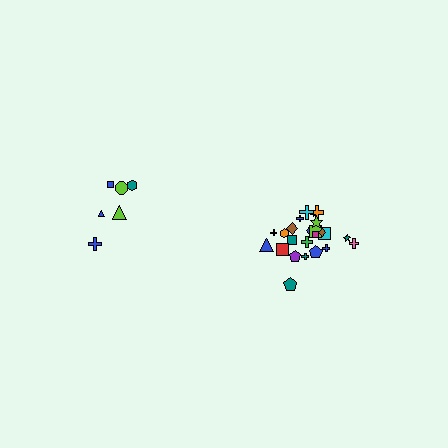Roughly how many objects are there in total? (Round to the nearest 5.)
Roughly 30 objects in total.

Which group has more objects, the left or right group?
The right group.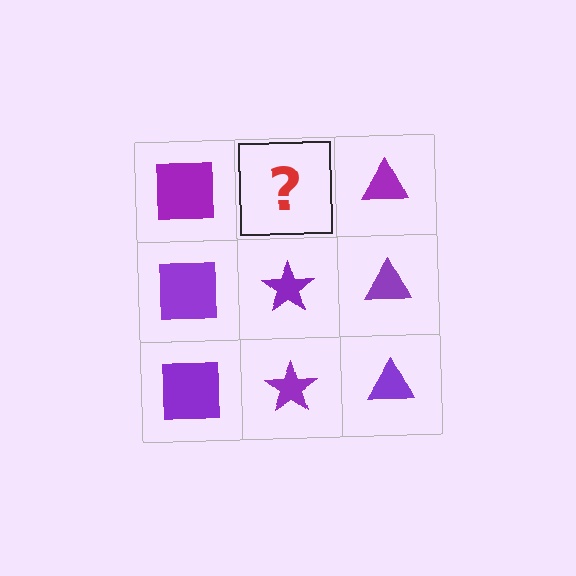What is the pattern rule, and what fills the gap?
The rule is that each column has a consistent shape. The gap should be filled with a purple star.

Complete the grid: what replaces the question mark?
The question mark should be replaced with a purple star.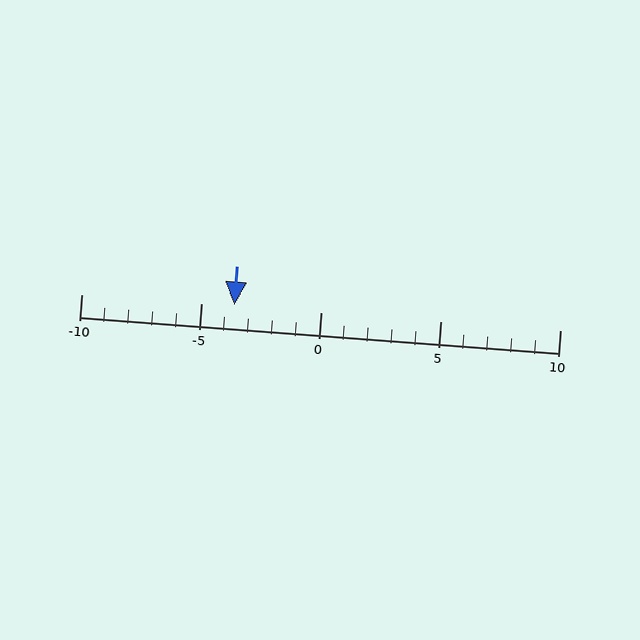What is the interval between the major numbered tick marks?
The major tick marks are spaced 5 units apart.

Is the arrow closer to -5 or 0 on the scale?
The arrow is closer to -5.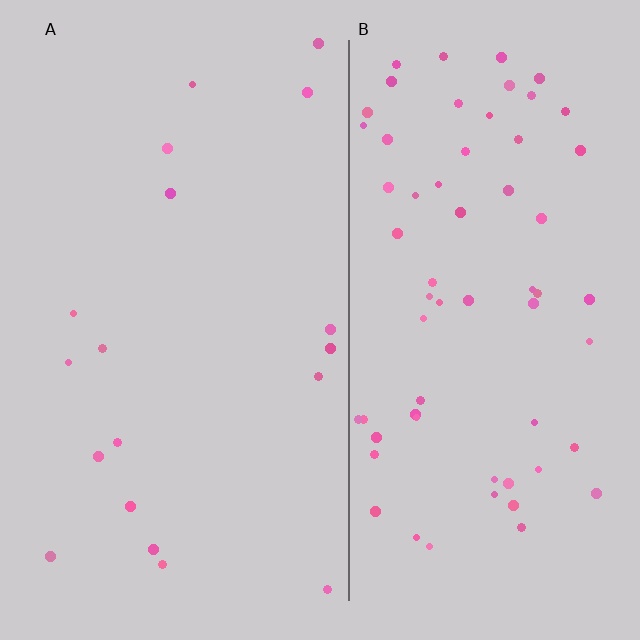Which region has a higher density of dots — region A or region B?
B (the right).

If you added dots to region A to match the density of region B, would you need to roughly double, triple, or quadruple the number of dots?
Approximately quadruple.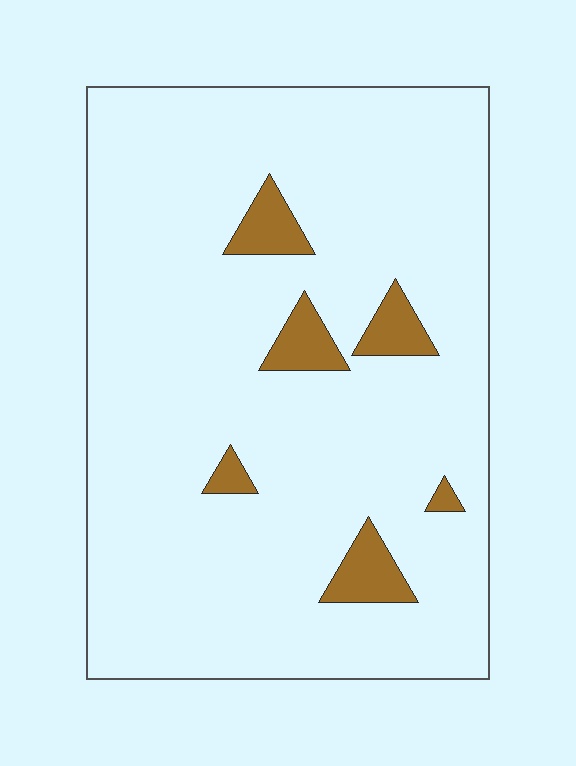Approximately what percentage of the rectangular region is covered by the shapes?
Approximately 5%.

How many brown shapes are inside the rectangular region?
6.